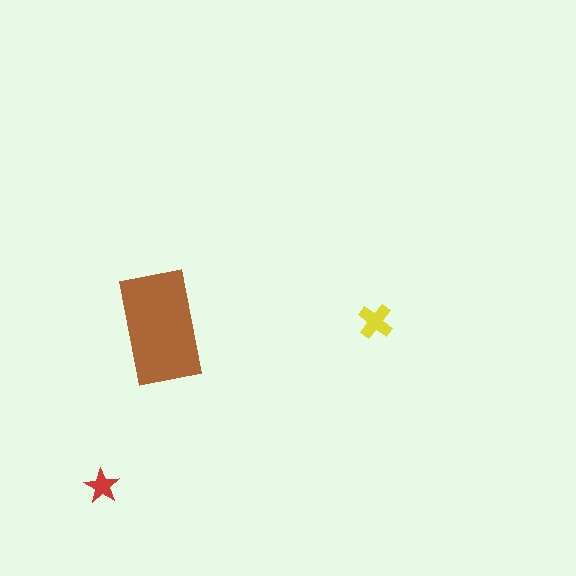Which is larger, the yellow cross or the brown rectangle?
The brown rectangle.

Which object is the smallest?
The red star.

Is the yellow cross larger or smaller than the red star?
Larger.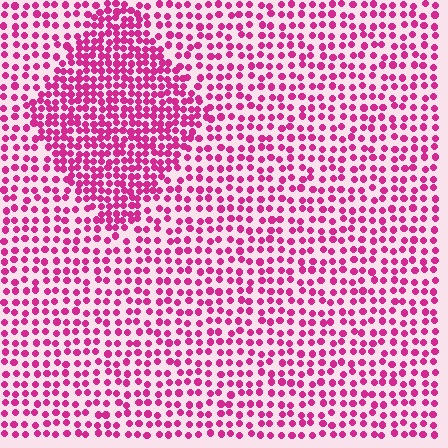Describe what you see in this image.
The image contains small magenta elements arranged at two different densities. A diamond-shaped region is visible where the elements are more densely packed than the surrounding area.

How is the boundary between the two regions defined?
The boundary is defined by a change in element density (approximately 1.9x ratio). All elements are the same color, size, and shape.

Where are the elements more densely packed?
The elements are more densely packed inside the diamond boundary.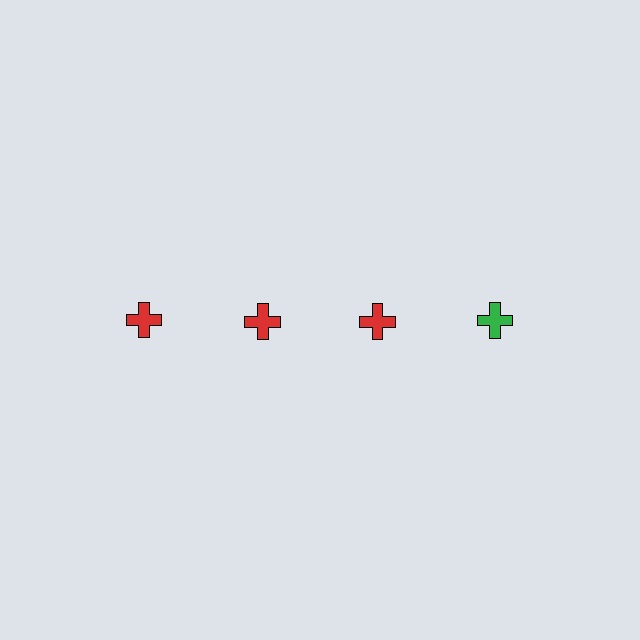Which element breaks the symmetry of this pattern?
The green cross in the top row, second from right column breaks the symmetry. All other shapes are red crosses.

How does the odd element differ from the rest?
It has a different color: green instead of red.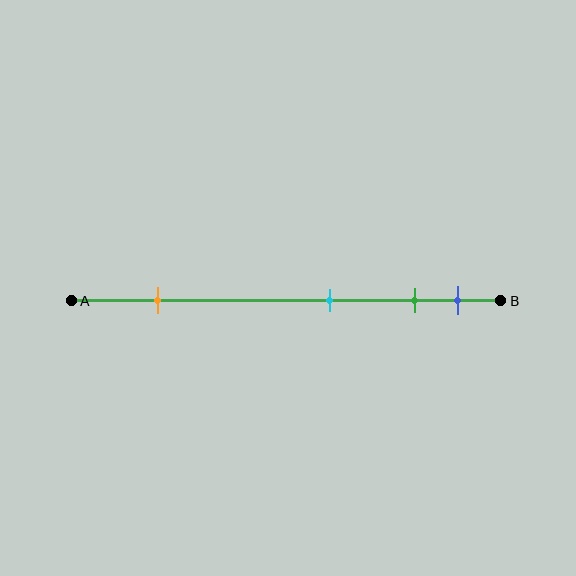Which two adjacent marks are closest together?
The green and blue marks are the closest adjacent pair.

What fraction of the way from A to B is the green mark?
The green mark is approximately 80% (0.8) of the way from A to B.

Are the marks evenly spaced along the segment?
No, the marks are not evenly spaced.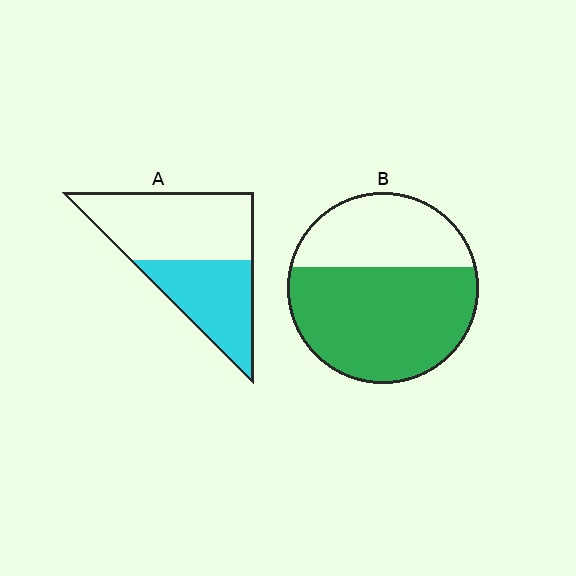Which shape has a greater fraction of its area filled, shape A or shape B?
Shape B.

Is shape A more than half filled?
No.